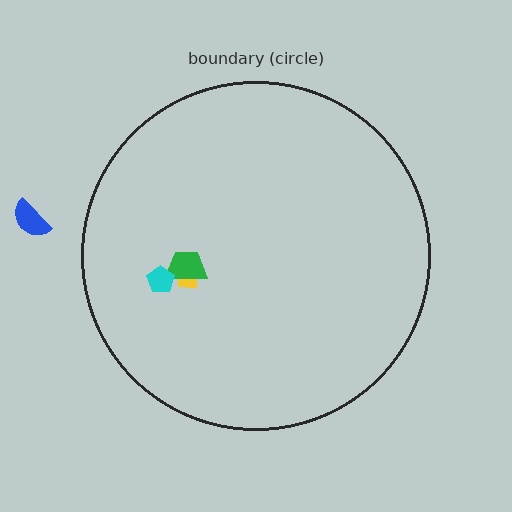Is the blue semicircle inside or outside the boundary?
Outside.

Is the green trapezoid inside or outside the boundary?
Inside.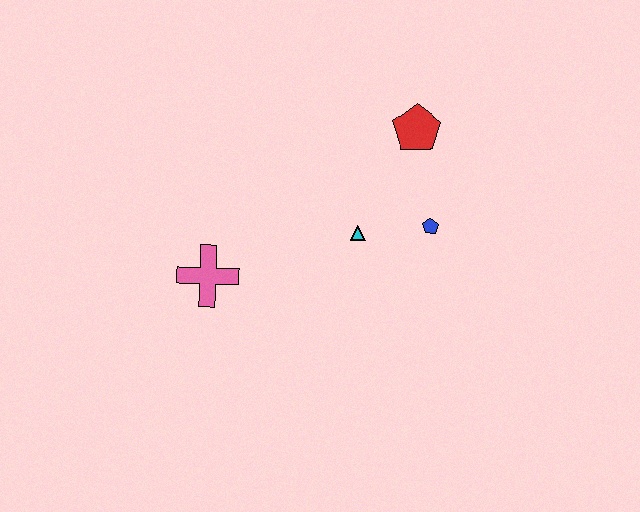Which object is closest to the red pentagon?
The blue pentagon is closest to the red pentagon.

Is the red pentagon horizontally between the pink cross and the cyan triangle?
No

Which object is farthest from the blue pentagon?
The pink cross is farthest from the blue pentagon.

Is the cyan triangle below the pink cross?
No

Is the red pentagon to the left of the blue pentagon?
Yes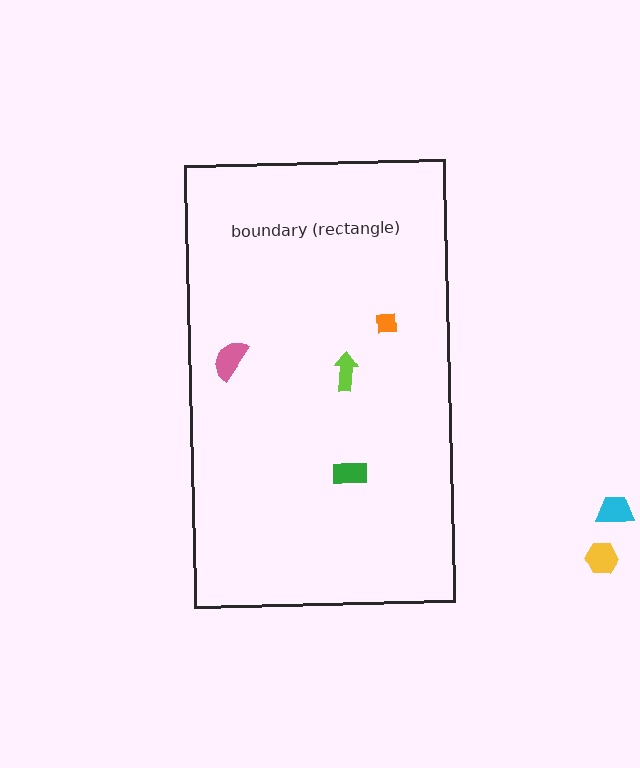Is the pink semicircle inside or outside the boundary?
Inside.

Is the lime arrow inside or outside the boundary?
Inside.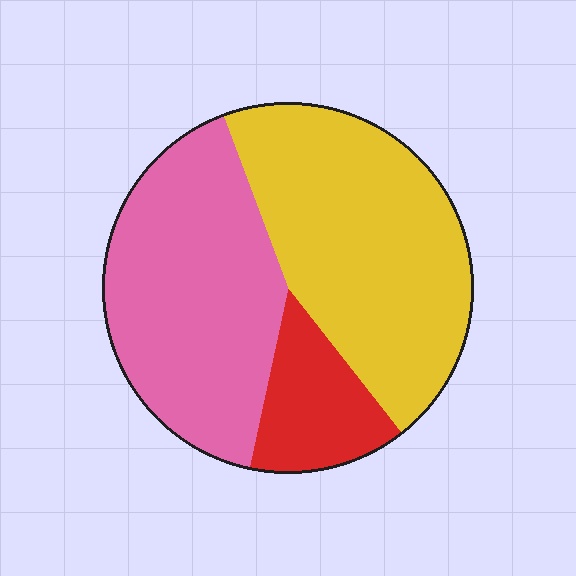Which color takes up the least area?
Red, at roughly 15%.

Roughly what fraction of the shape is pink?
Pink takes up about two fifths (2/5) of the shape.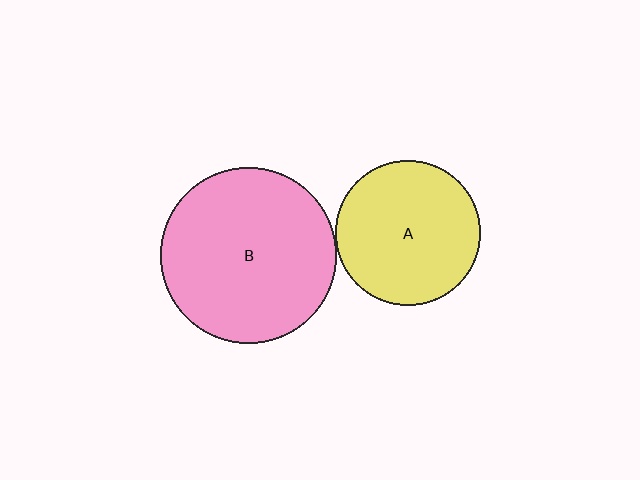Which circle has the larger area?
Circle B (pink).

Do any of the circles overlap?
No, none of the circles overlap.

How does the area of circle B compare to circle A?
Approximately 1.5 times.